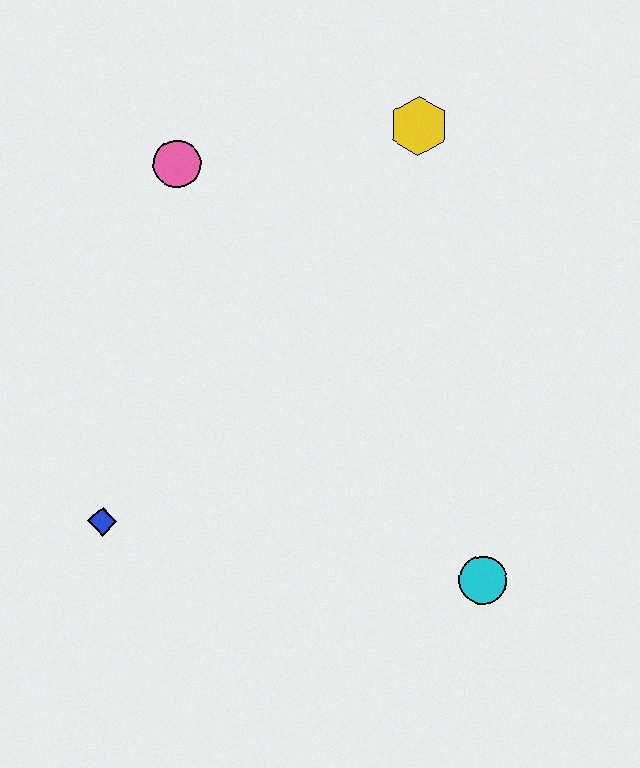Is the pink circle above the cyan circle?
Yes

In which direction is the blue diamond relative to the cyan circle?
The blue diamond is to the left of the cyan circle.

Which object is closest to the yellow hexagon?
The pink circle is closest to the yellow hexagon.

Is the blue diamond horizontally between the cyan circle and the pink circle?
No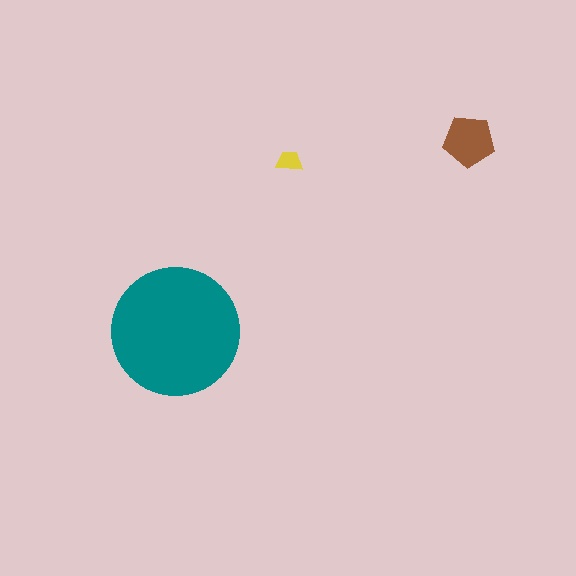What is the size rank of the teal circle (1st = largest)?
1st.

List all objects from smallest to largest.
The yellow trapezoid, the brown pentagon, the teal circle.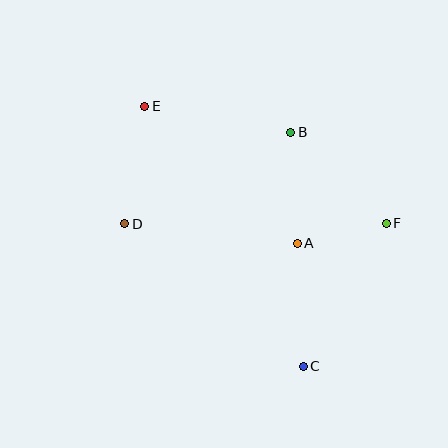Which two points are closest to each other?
Points A and F are closest to each other.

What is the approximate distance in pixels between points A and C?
The distance between A and C is approximately 123 pixels.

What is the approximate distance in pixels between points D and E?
The distance between D and E is approximately 119 pixels.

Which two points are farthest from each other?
Points C and E are farthest from each other.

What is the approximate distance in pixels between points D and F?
The distance between D and F is approximately 261 pixels.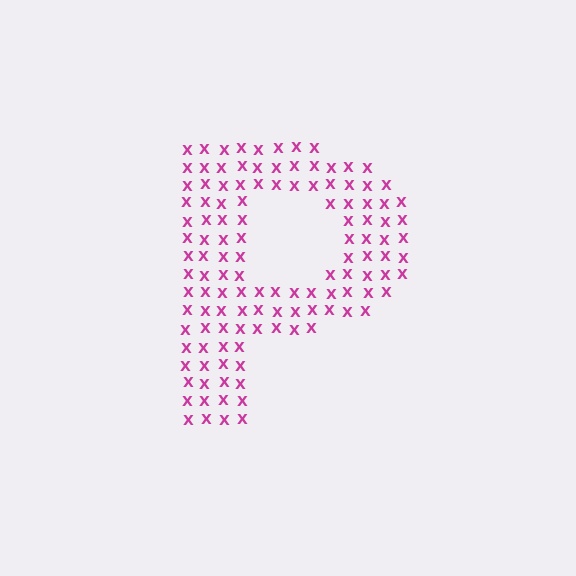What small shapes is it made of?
It is made of small letter X's.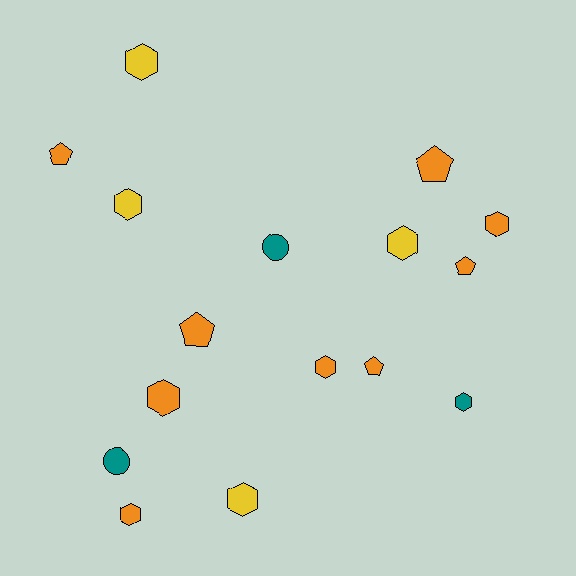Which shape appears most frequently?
Hexagon, with 9 objects.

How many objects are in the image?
There are 16 objects.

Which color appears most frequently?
Orange, with 9 objects.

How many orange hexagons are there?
There are 4 orange hexagons.